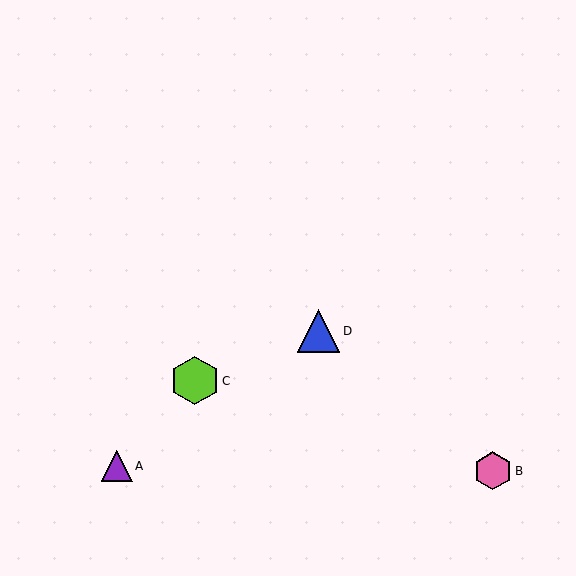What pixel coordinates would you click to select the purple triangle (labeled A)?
Click at (117, 466) to select the purple triangle A.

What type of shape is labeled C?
Shape C is a lime hexagon.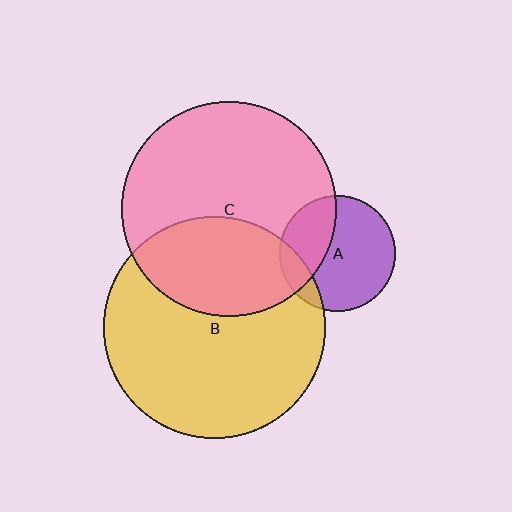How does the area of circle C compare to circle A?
Approximately 3.4 times.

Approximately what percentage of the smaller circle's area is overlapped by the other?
Approximately 35%.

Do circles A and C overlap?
Yes.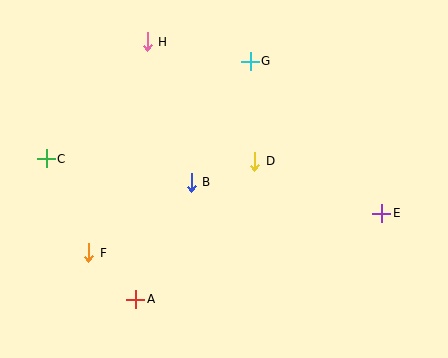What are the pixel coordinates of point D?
Point D is at (255, 161).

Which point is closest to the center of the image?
Point B at (191, 182) is closest to the center.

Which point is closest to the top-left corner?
Point H is closest to the top-left corner.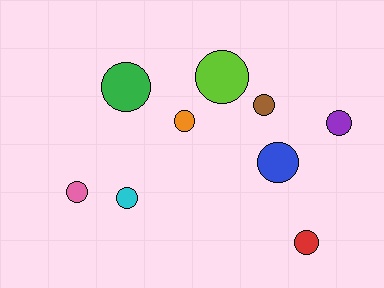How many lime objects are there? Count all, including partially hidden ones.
There is 1 lime object.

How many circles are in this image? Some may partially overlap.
There are 9 circles.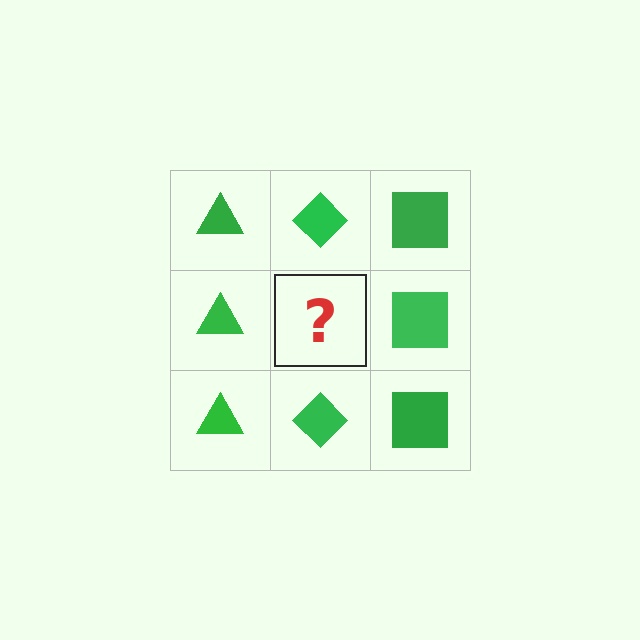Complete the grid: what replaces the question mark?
The question mark should be replaced with a green diamond.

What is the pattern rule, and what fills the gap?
The rule is that each column has a consistent shape. The gap should be filled with a green diamond.